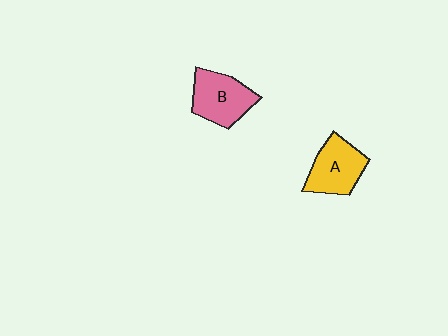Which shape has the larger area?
Shape B (pink).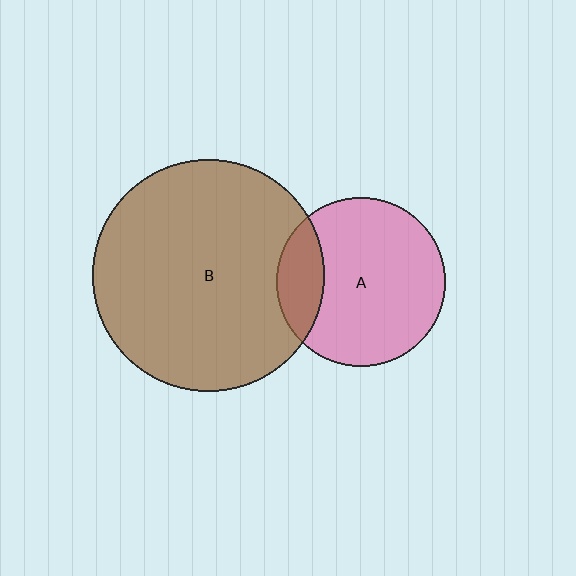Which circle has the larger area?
Circle B (brown).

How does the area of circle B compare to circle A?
Approximately 1.9 times.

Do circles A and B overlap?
Yes.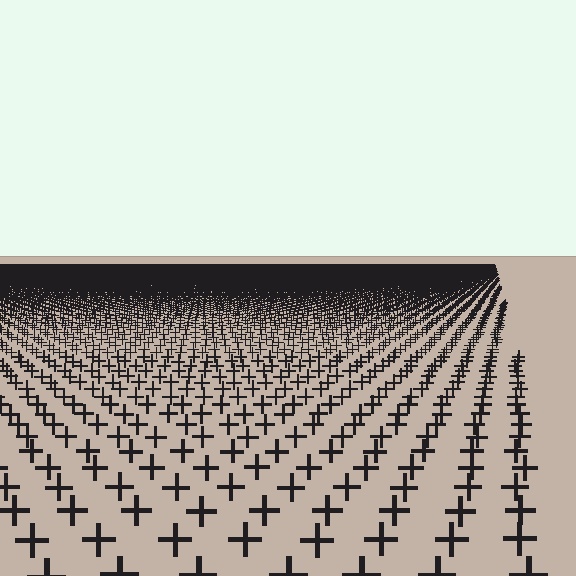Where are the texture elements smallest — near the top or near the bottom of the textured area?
Near the top.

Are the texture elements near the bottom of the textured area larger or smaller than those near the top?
Larger. Near the bottom, elements are closer to the viewer and appear at a bigger on-screen size.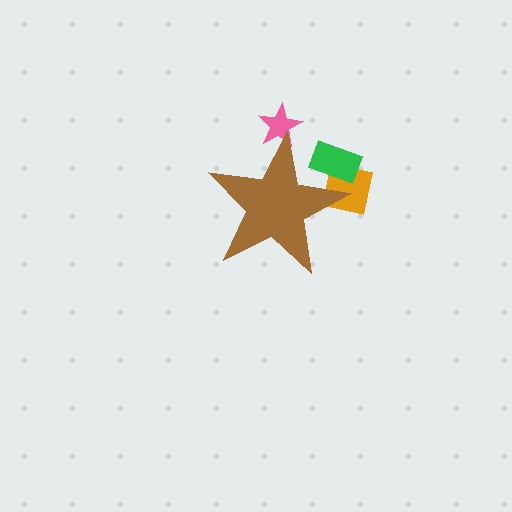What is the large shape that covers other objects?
A brown star.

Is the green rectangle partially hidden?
Yes, the green rectangle is partially hidden behind the brown star.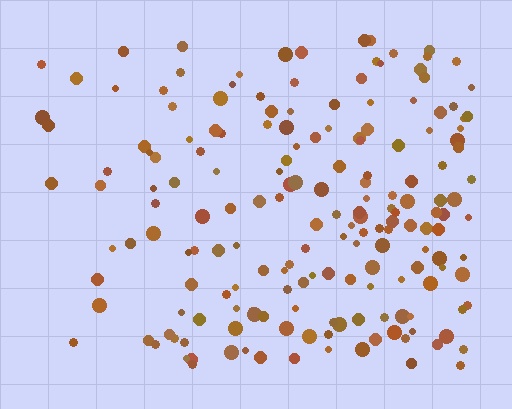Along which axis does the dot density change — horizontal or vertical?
Horizontal.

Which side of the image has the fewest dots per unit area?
The left.